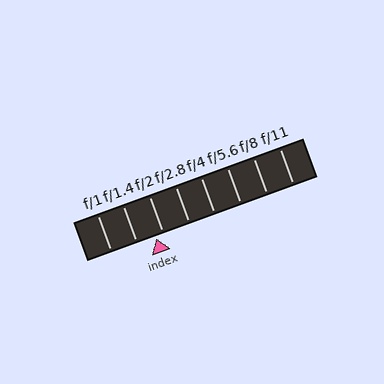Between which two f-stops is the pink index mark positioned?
The index mark is between f/1.4 and f/2.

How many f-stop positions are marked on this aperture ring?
There are 8 f-stop positions marked.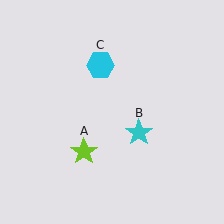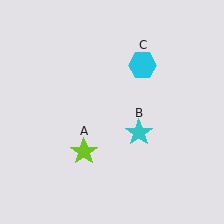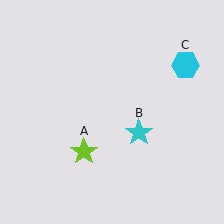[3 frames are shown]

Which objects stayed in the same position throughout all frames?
Lime star (object A) and cyan star (object B) remained stationary.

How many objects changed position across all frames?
1 object changed position: cyan hexagon (object C).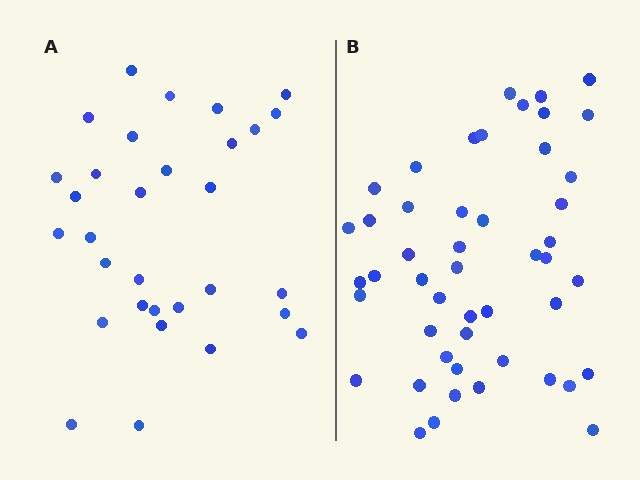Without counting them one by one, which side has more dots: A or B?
Region B (the right region) has more dots.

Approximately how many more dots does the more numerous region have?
Region B has approximately 15 more dots than region A.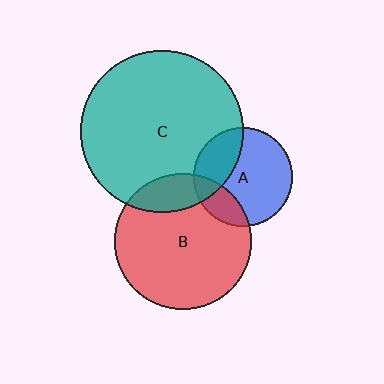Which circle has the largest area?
Circle C (teal).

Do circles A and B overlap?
Yes.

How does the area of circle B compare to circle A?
Approximately 1.9 times.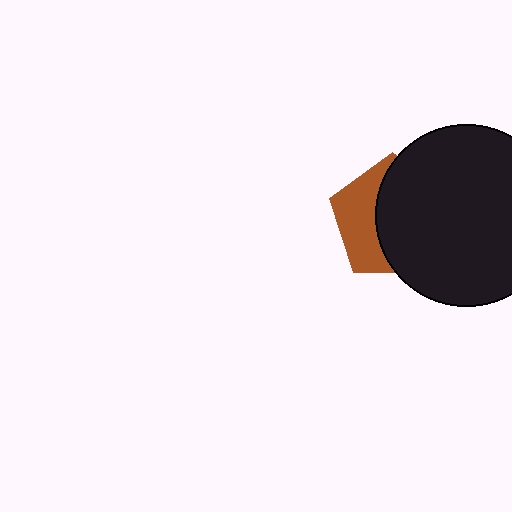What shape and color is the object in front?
The object in front is a black circle.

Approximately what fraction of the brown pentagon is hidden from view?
Roughly 61% of the brown pentagon is hidden behind the black circle.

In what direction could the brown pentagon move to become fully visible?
The brown pentagon could move left. That would shift it out from behind the black circle entirely.